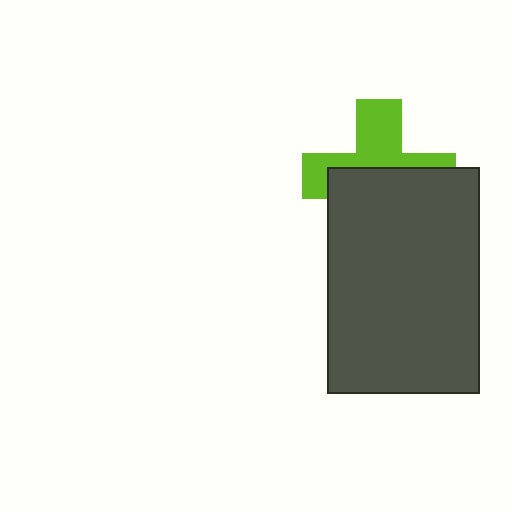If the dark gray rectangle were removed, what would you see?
You would see the complete lime cross.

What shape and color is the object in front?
The object in front is a dark gray rectangle.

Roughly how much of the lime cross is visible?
About half of it is visible (roughly 45%).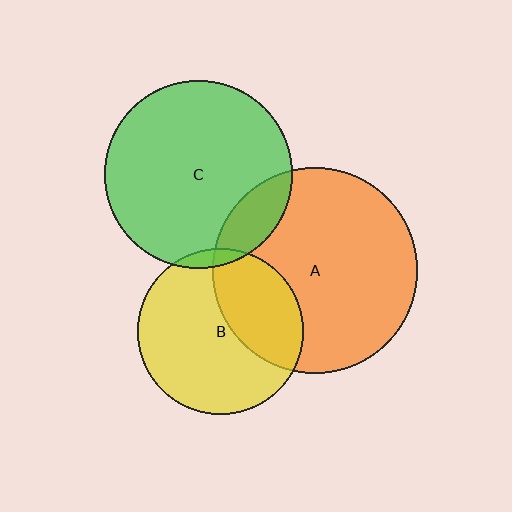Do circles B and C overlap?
Yes.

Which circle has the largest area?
Circle A (orange).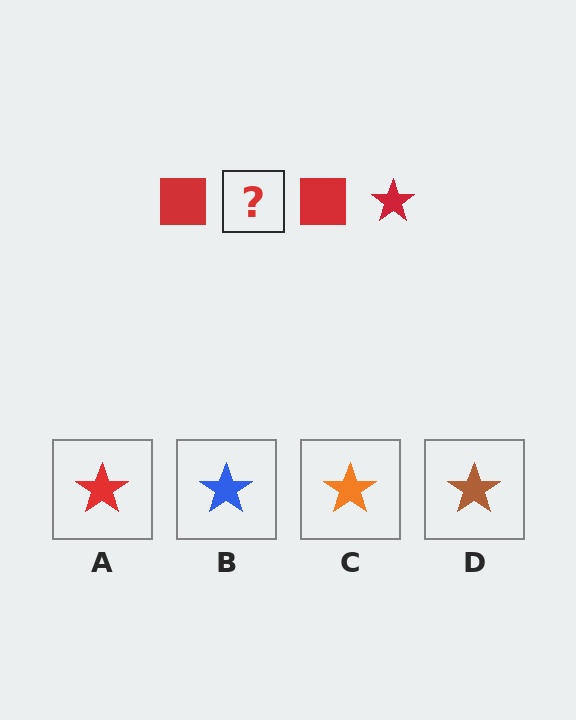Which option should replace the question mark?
Option A.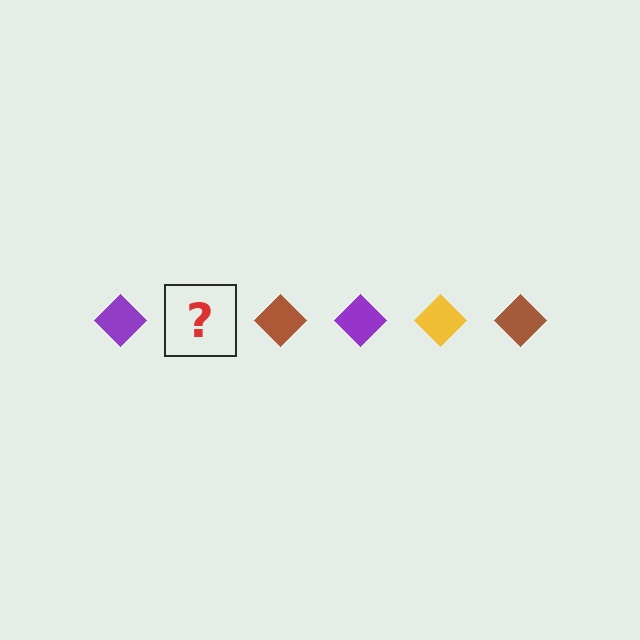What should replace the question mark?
The question mark should be replaced with a yellow diamond.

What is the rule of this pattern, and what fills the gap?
The rule is that the pattern cycles through purple, yellow, brown diamonds. The gap should be filled with a yellow diamond.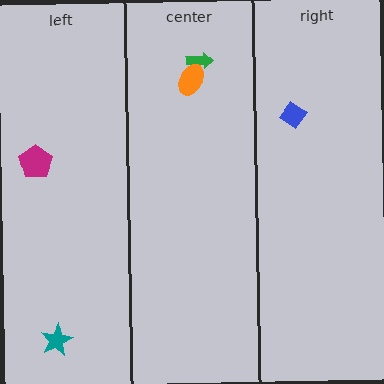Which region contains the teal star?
The left region.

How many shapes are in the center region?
2.